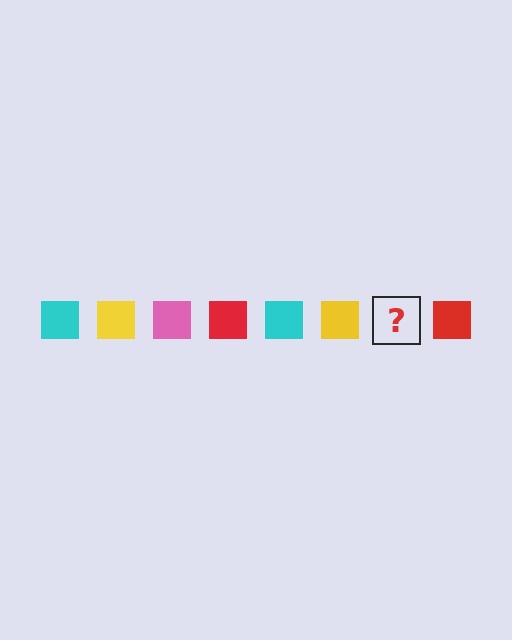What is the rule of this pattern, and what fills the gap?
The rule is that the pattern cycles through cyan, yellow, pink, red squares. The gap should be filled with a pink square.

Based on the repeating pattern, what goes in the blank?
The blank should be a pink square.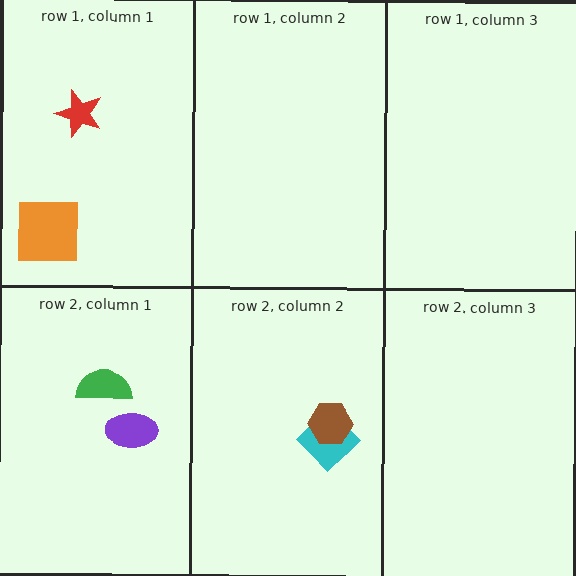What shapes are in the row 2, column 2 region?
The cyan diamond, the brown hexagon.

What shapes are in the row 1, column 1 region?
The orange square, the red star.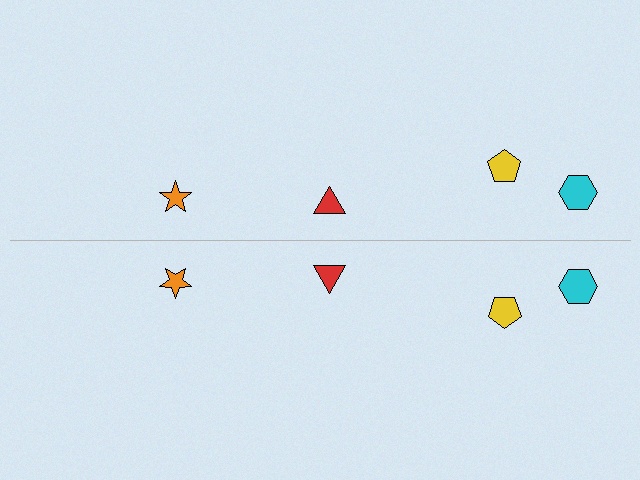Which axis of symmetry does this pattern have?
The pattern has a horizontal axis of symmetry running through the center of the image.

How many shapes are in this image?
There are 8 shapes in this image.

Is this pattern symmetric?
Yes, this pattern has bilateral (reflection) symmetry.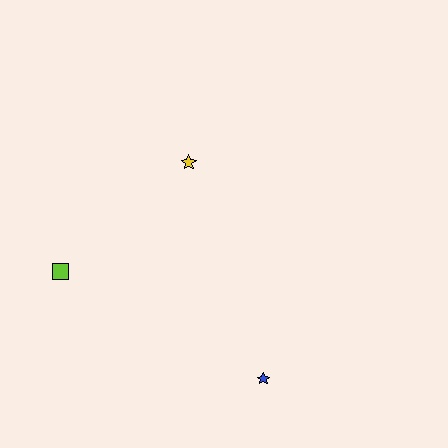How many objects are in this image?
There are 3 objects.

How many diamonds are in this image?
There are no diamonds.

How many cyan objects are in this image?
There are no cyan objects.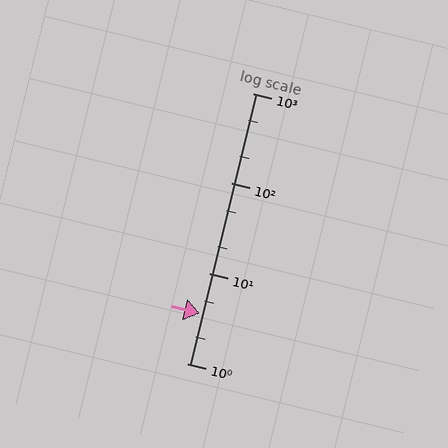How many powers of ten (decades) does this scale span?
The scale spans 3 decades, from 1 to 1000.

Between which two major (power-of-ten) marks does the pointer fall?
The pointer is between 1 and 10.